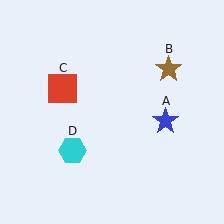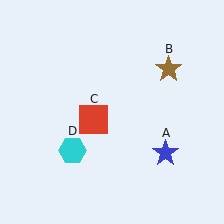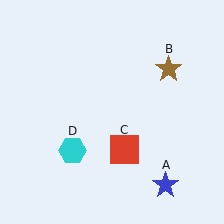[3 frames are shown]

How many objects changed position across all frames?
2 objects changed position: blue star (object A), red square (object C).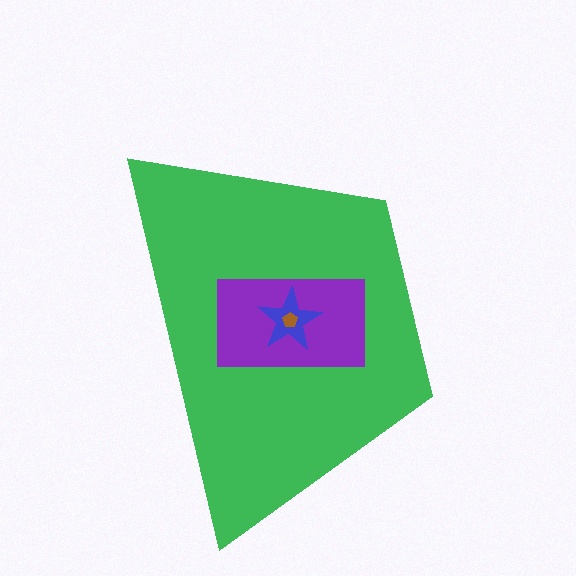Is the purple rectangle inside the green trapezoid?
Yes.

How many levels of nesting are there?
4.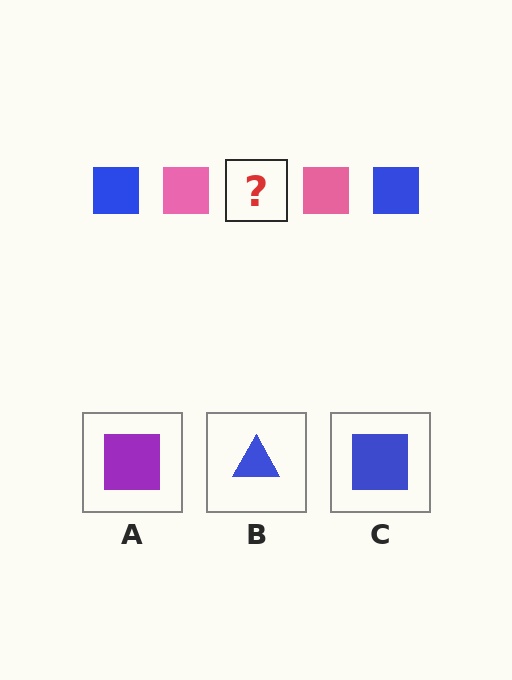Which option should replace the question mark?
Option C.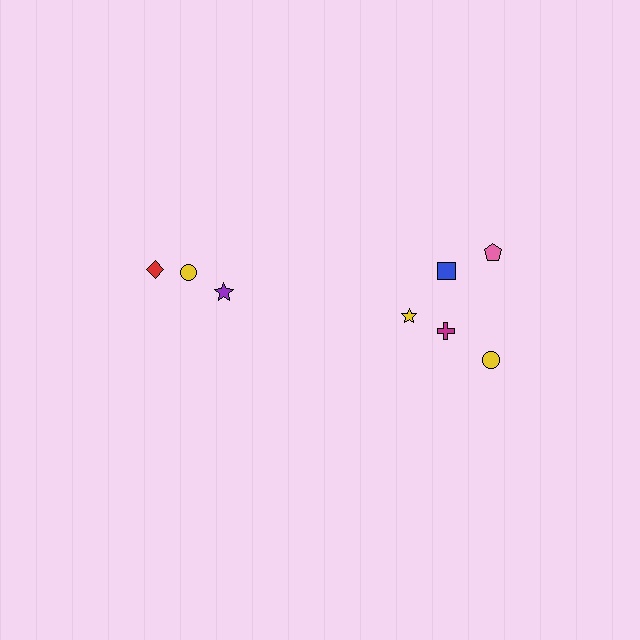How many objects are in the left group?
There are 3 objects.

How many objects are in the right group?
There are 5 objects.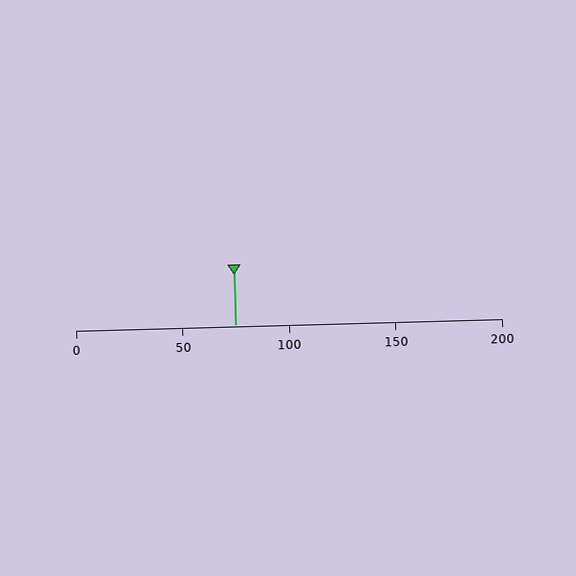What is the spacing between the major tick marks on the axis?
The major ticks are spaced 50 apart.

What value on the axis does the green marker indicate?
The marker indicates approximately 75.